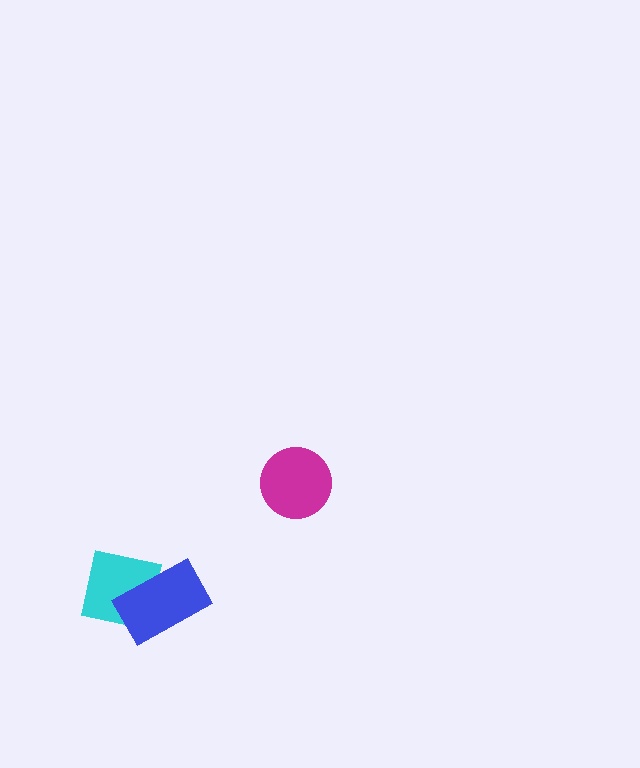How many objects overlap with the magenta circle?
0 objects overlap with the magenta circle.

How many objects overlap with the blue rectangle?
1 object overlaps with the blue rectangle.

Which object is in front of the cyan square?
The blue rectangle is in front of the cyan square.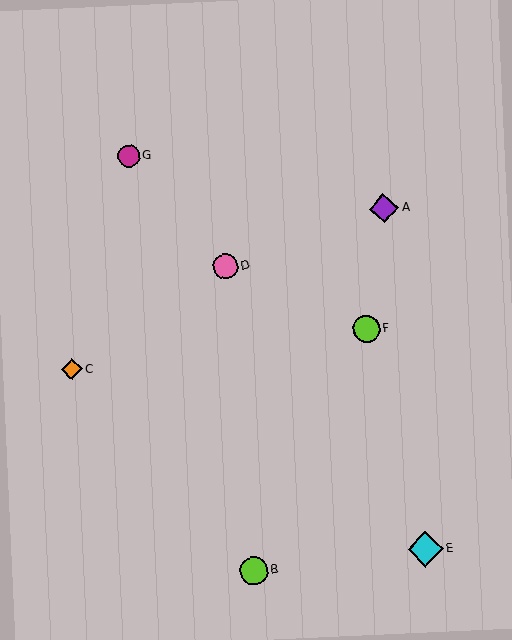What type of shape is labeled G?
Shape G is a magenta circle.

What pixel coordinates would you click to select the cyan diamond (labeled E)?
Click at (425, 549) to select the cyan diamond E.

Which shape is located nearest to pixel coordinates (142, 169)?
The magenta circle (labeled G) at (129, 156) is nearest to that location.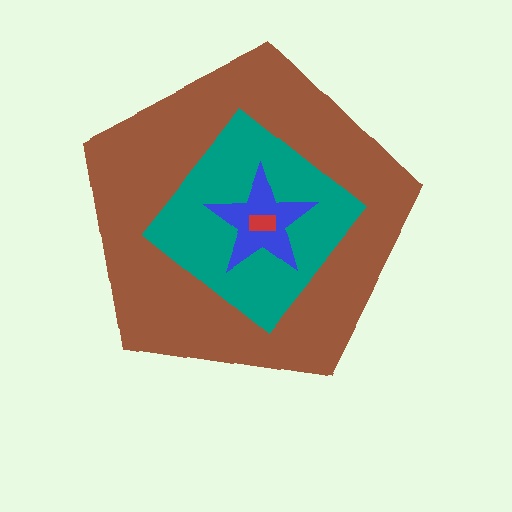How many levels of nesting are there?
4.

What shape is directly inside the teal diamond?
The blue star.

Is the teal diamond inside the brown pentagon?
Yes.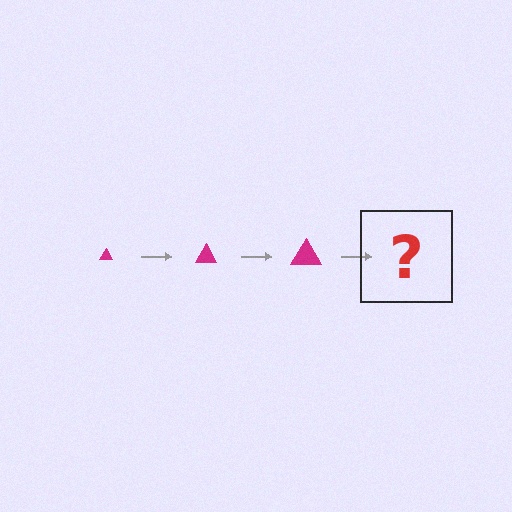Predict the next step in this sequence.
The next step is a magenta triangle, larger than the previous one.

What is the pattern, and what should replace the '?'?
The pattern is that the triangle gets progressively larger each step. The '?' should be a magenta triangle, larger than the previous one.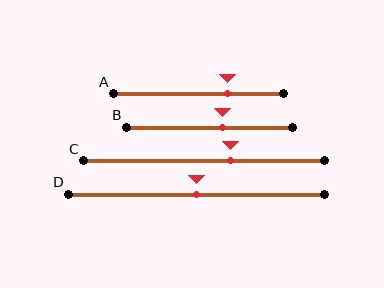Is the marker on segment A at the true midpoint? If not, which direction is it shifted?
No, the marker on segment A is shifted to the right by about 17% of the segment length.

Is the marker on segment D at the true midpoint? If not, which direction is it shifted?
Yes, the marker on segment D is at the true midpoint.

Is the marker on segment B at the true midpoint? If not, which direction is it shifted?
No, the marker on segment B is shifted to the right by about 8% of the segment length.